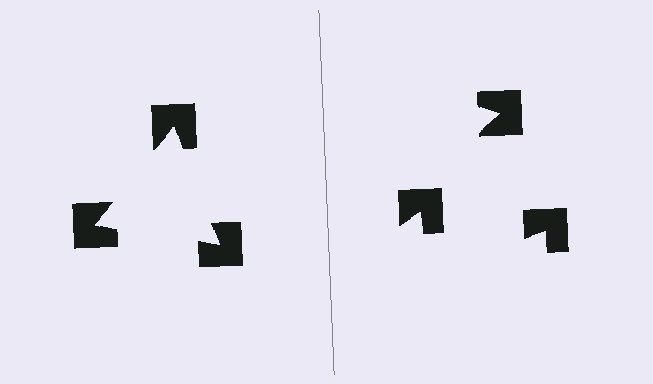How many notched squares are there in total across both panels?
6 — 3 on each side.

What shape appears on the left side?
An illusory triangle.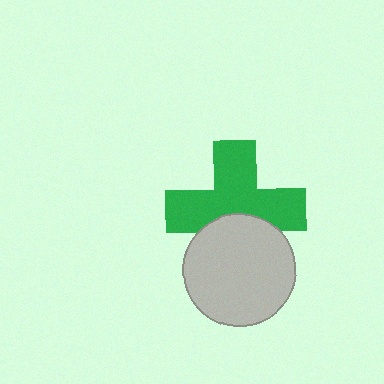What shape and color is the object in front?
The object in front is a light gray circle.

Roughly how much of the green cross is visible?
Most of it is visible (roughly 68%).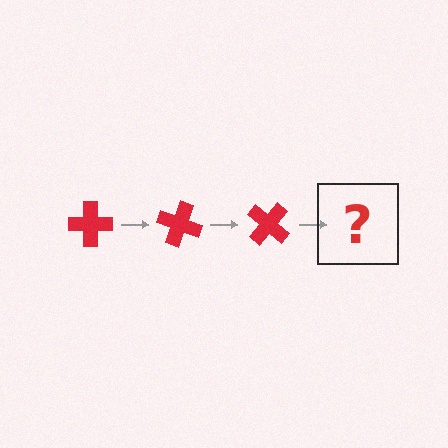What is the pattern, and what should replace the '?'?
The pattern is that the cross rotates 20 degrees each step. The '?' should be a red cross rotated 60 degrees.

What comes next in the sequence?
The next element should be a red cross rotated 60 degrees.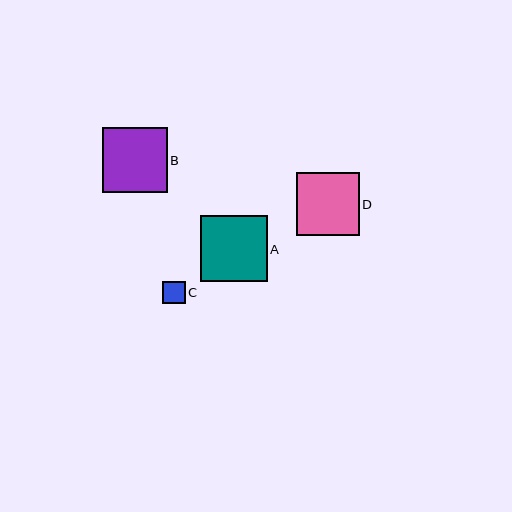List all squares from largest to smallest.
From largest to smallest: A, B, D, C.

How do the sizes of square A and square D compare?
Square A and square D are approximately the same size.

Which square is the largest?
Square A is the largest with a size of approximately 67 pixels.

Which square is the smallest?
Square C is the smallest with a size of approximately 23 pixels.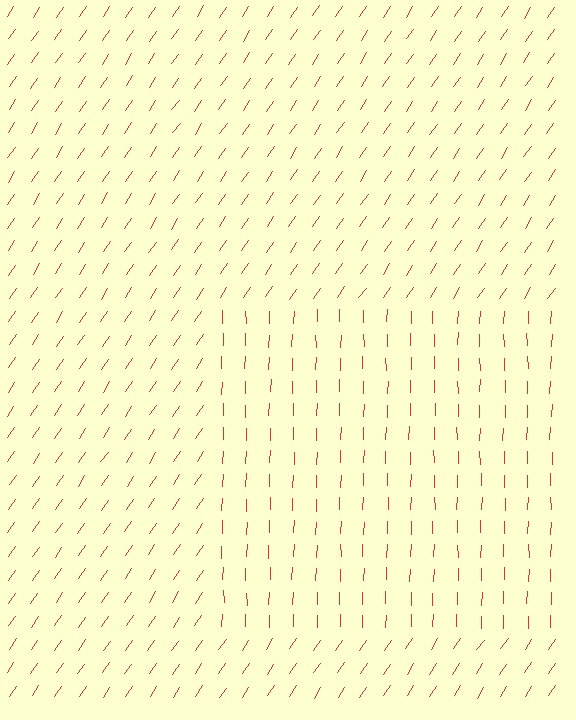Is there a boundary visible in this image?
Yes, there is a texture boundary formed by a change in line orientation.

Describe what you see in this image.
The image is filled with small red line segments. A rectangle region in the image has lines oriented differently from the surrounding lines, creating a visible texture boundary.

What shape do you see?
I see a rectangle.